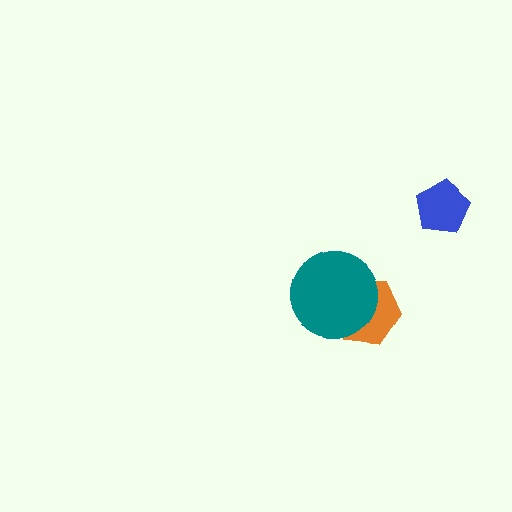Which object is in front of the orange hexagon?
The teal circle is in front of the orange hexagon.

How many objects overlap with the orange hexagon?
1 object overlaps with the orange hexagon.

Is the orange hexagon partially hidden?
Yes, it is partially covered by another shape.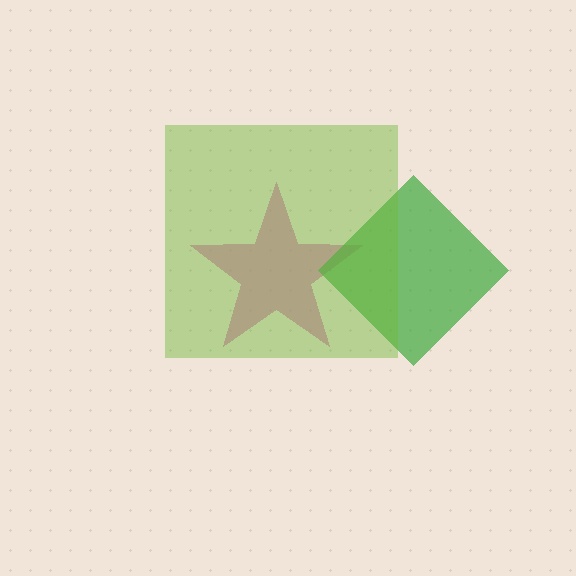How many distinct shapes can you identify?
There are 3 distinct shapes: a pink star, a green diamond, a lime square.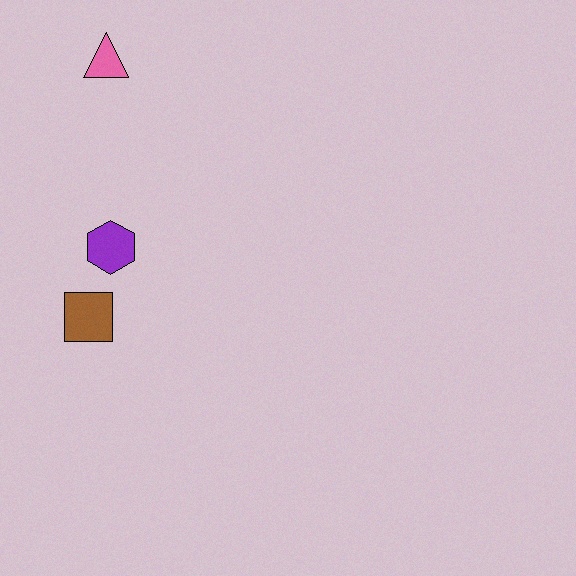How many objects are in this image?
There are 3 objects.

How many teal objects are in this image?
There are no teal objects.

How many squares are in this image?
There is 1 square.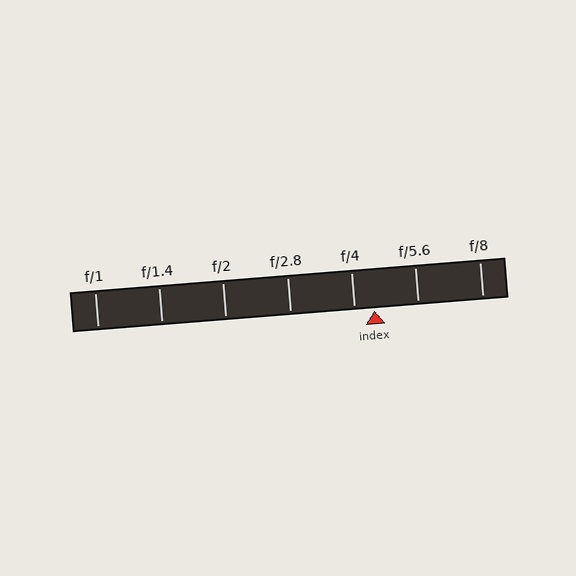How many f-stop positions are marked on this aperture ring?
There are 7 f-stop positions marked.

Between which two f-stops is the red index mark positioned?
The index mark is between f/4 and f/5.6.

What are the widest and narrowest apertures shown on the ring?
The widest aperture shown is f/1 and the narrowest is f/8.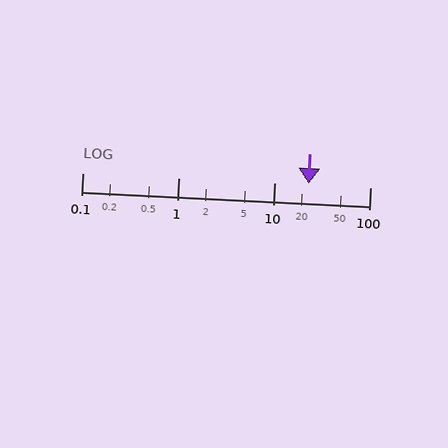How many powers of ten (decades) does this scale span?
The scale spans 3 decades, from 0.1 to 100.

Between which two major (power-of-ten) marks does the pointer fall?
The pointer is between 10 and 100.